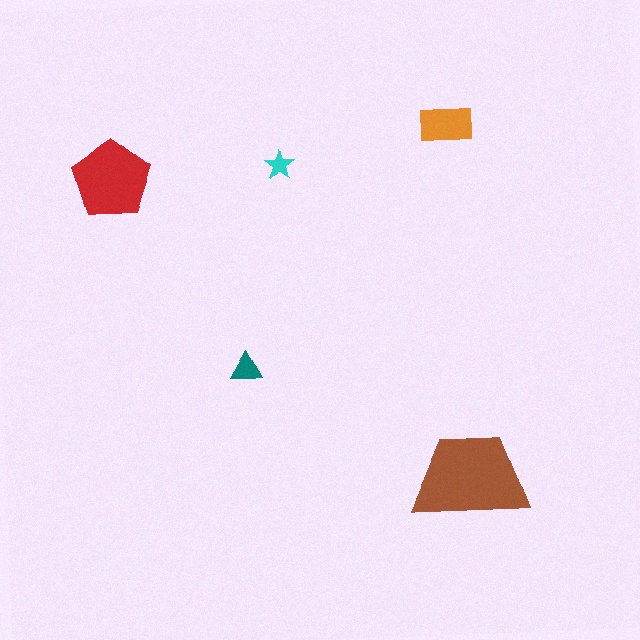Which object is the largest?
The brown trapezoid.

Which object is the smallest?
The cyan star.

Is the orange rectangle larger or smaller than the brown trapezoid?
Smaller.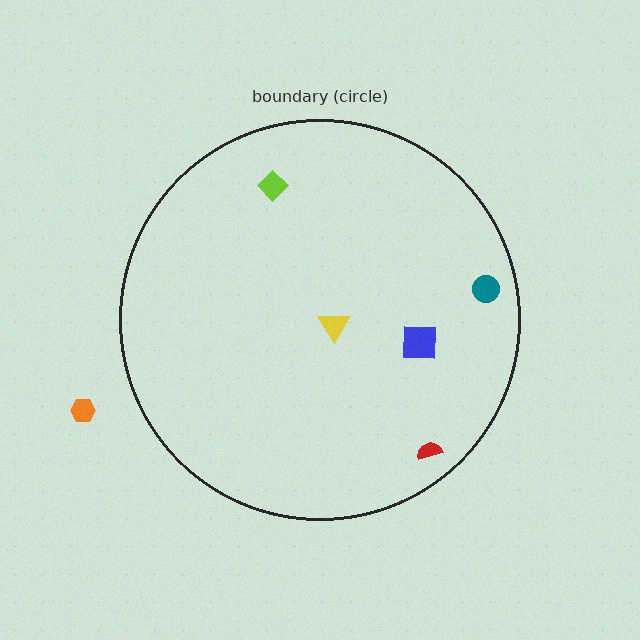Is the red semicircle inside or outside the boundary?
Inside.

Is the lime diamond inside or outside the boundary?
Inside.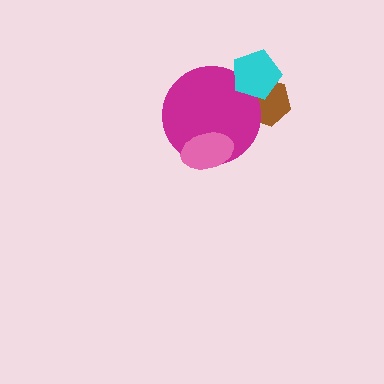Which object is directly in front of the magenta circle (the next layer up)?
The cyan pentagon is directly in front of the magenta circle.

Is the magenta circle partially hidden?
Yes, it is partially covered by another shape.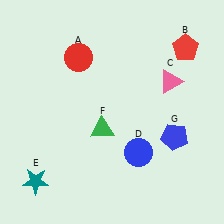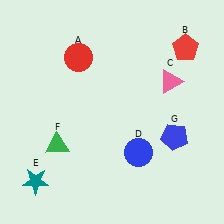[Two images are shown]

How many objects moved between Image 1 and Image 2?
1 object moved between the two images.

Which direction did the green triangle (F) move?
The green triangle (F) moved left.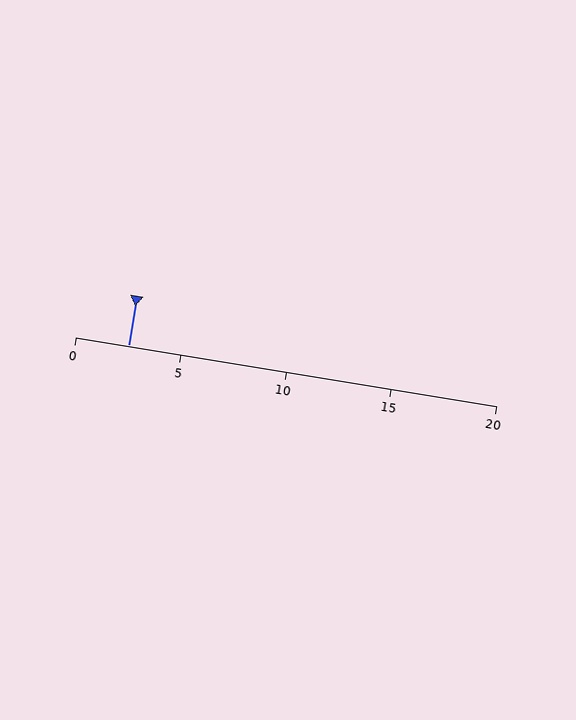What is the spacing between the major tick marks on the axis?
The major ticks are spaced 5 apart.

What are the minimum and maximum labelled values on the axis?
The axis runs from 0 to 20.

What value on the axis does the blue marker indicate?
The marker indicates approximately 2.5.